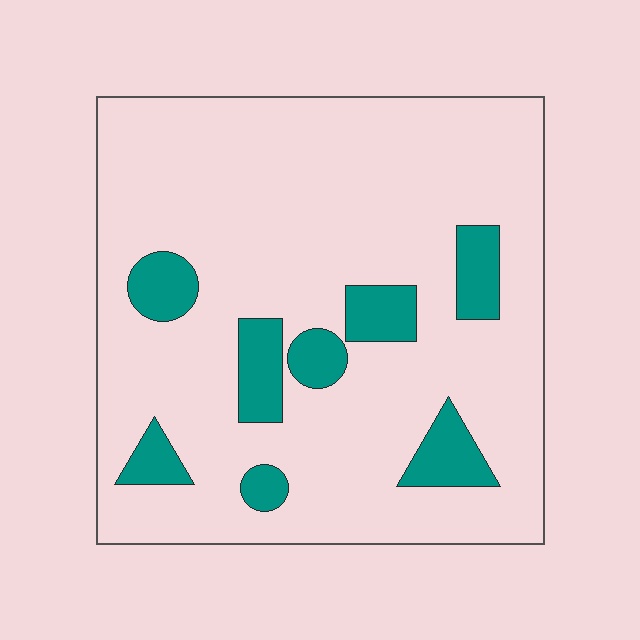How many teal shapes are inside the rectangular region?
8.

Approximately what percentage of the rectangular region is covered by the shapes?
Approximately 15%.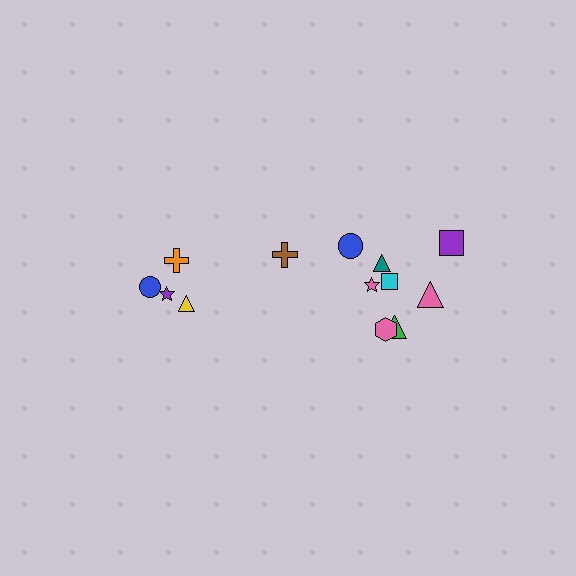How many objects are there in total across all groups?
There are 13 objects.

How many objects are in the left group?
There are 5 objects.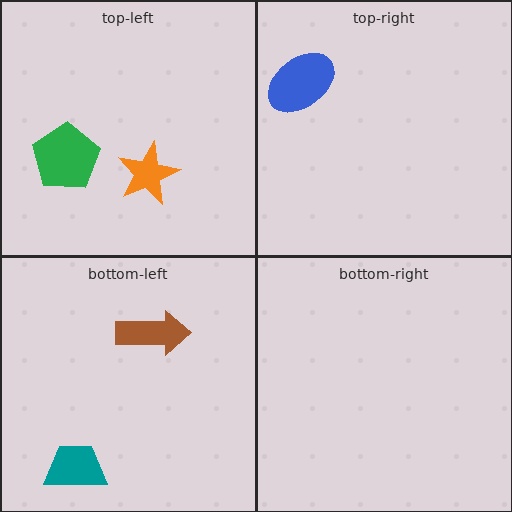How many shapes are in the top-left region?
2.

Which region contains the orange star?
The top-left region.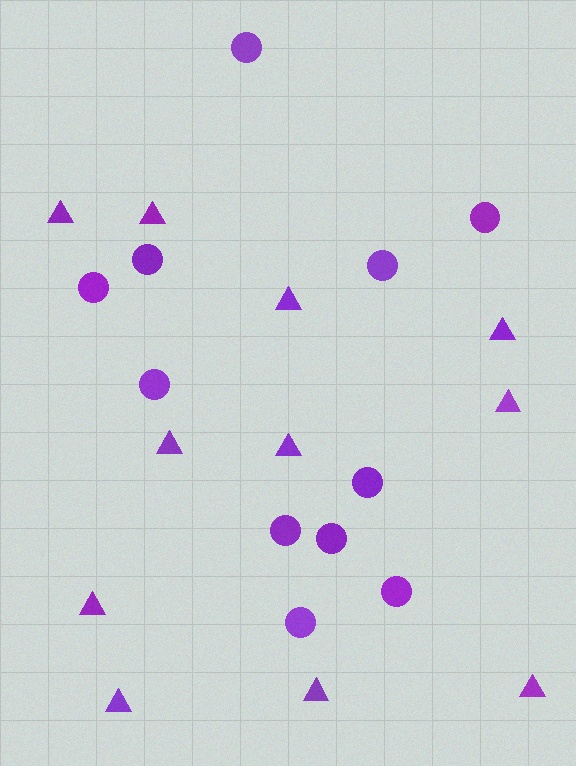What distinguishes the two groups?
There are 2 groups: one group of triangles (11) and one group of circles (11).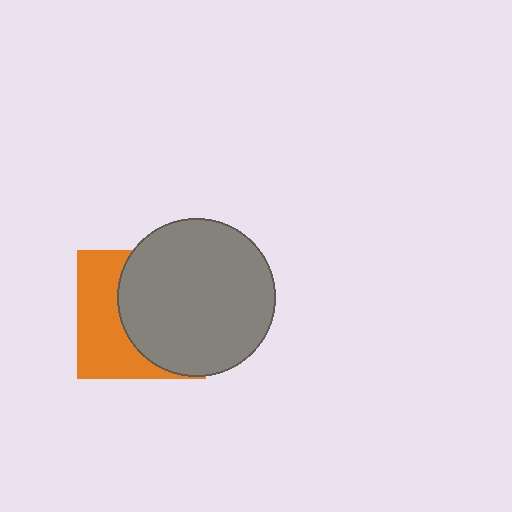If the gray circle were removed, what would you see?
You would see the complete orange square.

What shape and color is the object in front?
The object in front is a gray circle.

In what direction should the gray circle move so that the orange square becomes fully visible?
The gray circle should move right. That is the shortest direction to clear the overlap and leave the orange square fully visible.